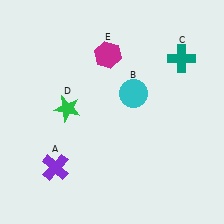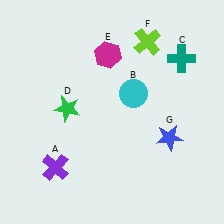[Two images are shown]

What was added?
A lime cross (F), a blue star (G) were added in Image 2.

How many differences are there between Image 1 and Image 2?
There are 2 differences between the two images.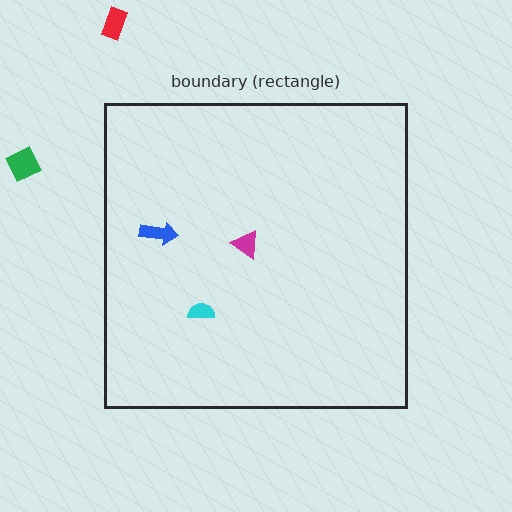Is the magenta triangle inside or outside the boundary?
Inside.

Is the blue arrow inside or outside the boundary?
Inside.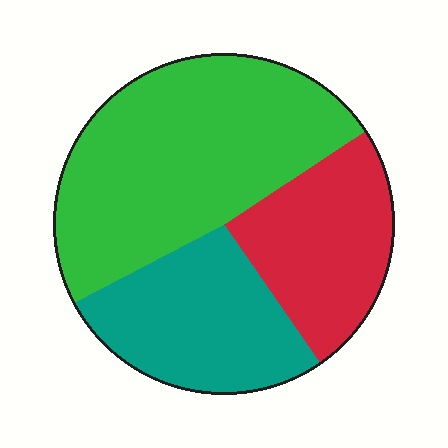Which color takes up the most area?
Green, at roughly 50%.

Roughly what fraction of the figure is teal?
Teal takes up about one quarter (1/4) of the figure.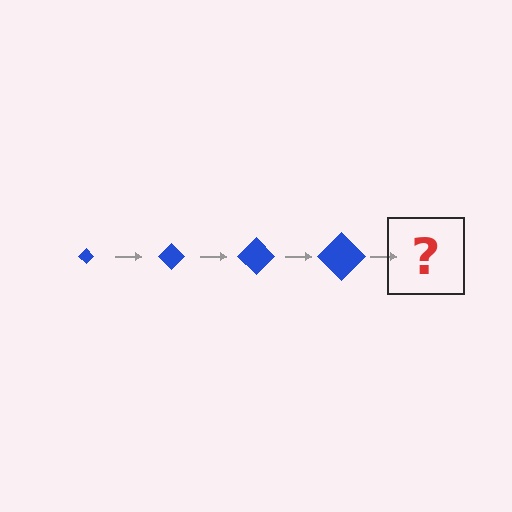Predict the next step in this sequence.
The next step is a blue diamond, larger than the previous one.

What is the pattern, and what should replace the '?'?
The pattern is that the diamond gets progressively larger each step. The '?' should be a blue diamond, larger than the previous one.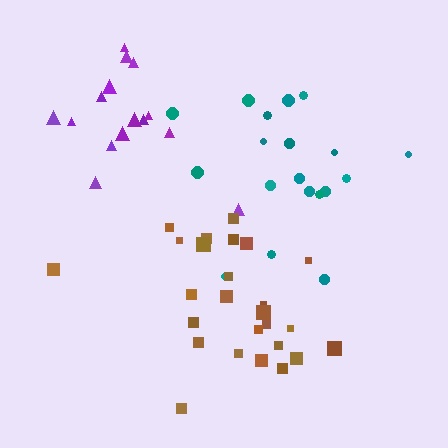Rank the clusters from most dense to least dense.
purple, brown, teal.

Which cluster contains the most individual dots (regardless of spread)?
Brown (26).